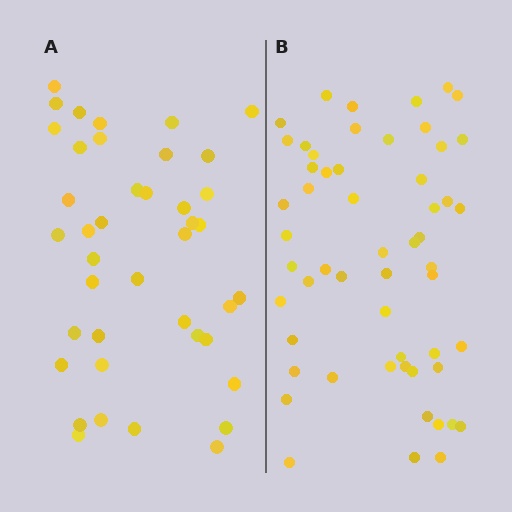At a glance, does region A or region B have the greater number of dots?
Region B (the right region) has more dots.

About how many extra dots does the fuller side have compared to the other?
Region B has approximately 15 more dots than region A.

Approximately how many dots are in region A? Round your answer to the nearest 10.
About 40 dots. (The exact count is 41, which rounds to 40.)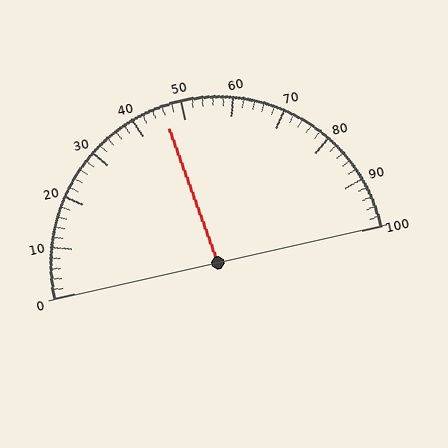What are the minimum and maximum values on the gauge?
The gauge ranges from 0 to 100.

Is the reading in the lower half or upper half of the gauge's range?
The reading is in the lower half of the range (0 to 100).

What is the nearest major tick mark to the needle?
The nearest major tick mark is 50.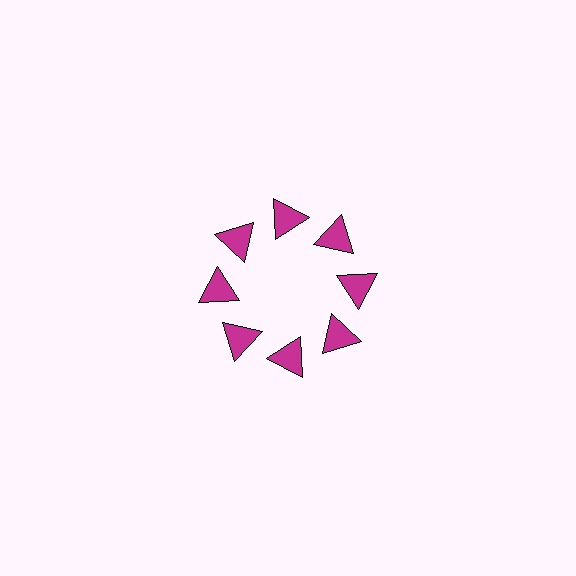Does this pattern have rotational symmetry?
Yes, this pattern has 8-fold rotational symmetry. It looks the same after rotating 45 degrees around the center.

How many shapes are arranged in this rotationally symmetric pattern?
There are 8 shapes, arranged in 8 groups of 1.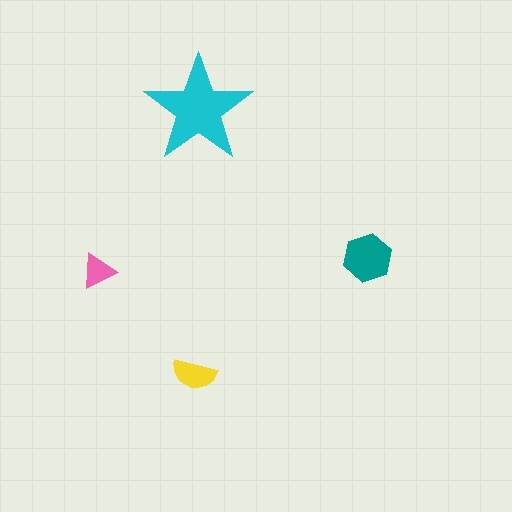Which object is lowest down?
The yellow semicircle is bottommost.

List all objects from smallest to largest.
The pink triangle, the yellow semicircle, the teal hexagon, the cyan star.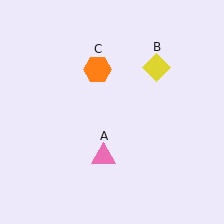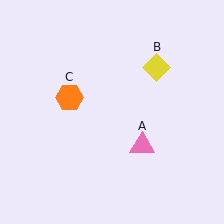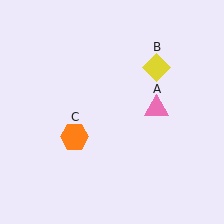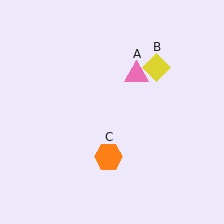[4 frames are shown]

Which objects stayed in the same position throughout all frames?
Yellow diamond (object B) remained stationary.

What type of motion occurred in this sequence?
The pink triangle (object A), orange hexagon (object C) rotated counterclockwise around the center of the scene.